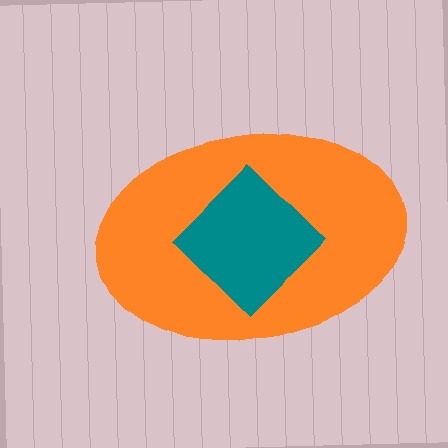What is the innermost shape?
The teal diamond.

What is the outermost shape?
The orange ellipse.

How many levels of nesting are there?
2.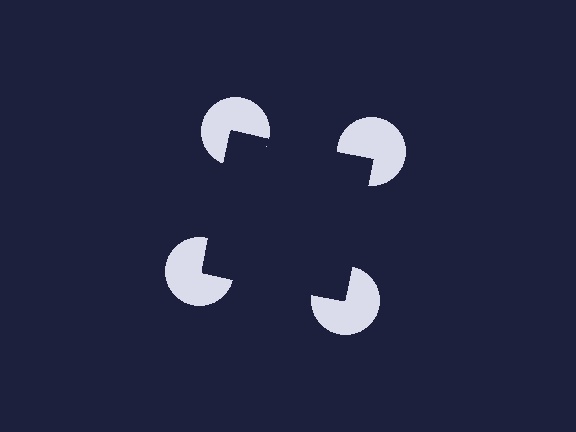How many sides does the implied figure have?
4 sides.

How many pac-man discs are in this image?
There are 4 — one at each vertex of the illusory square.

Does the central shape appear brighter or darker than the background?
It typically appears slightly darker than the background, even though no actual brightness change is drawn.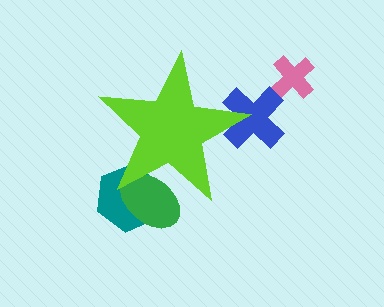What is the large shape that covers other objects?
A lime star.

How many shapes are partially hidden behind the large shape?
3 shapes are partially hidden.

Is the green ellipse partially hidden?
Yes, the green ellipse is partially hidden behind the lime star.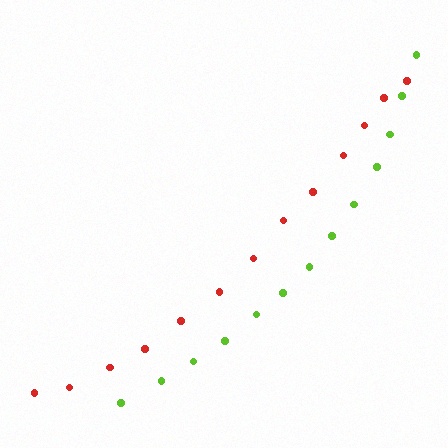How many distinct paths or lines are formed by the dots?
There are 2 distinct paths.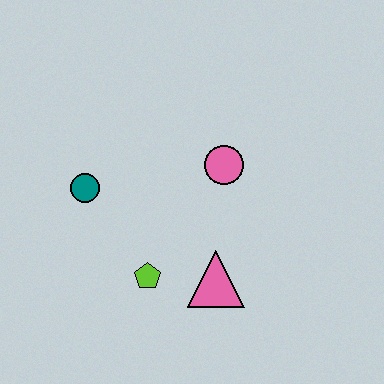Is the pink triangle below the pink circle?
Yes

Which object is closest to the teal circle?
The lime pentagon is closest to the teal circle.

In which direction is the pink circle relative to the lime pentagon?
The pink circle is above the lime pentagon.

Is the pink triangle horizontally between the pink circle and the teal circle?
Yes